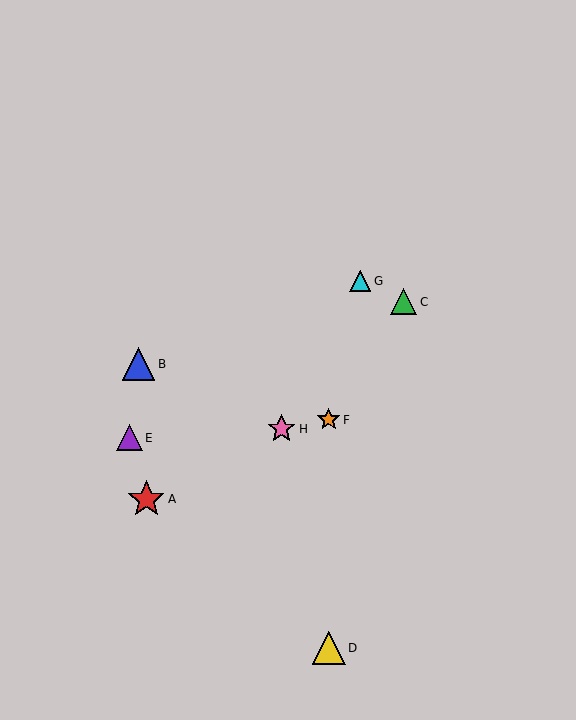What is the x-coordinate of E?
Object E is at x≈129.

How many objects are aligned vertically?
2 objects (D, F) are aligned vertically.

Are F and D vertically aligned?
Yes, both are at x≈329.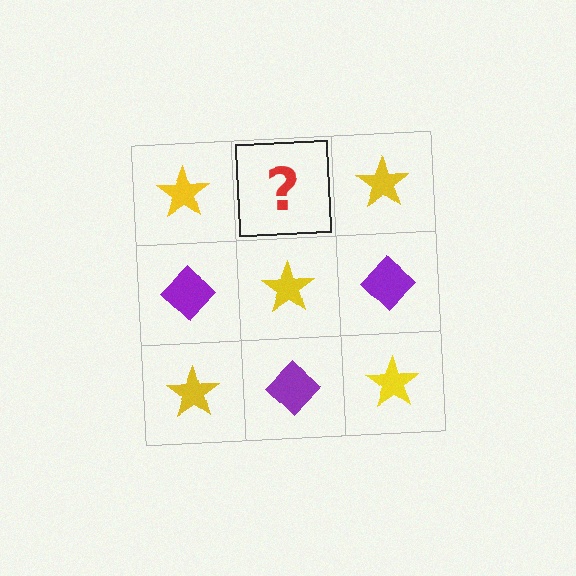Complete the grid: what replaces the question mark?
The question mark should be replaced with a purple diamond.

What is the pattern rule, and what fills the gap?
The rule is that it alternates yellow star and purple diamond in a checkerboard pattern. The gap should be filled with a purple diamond.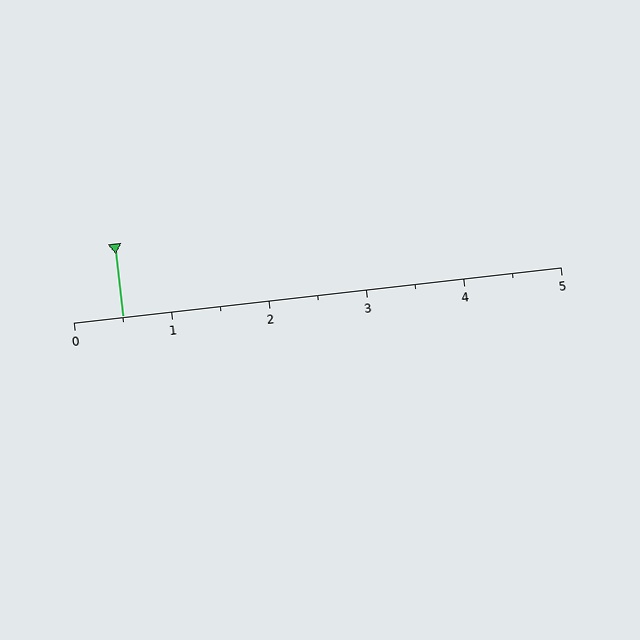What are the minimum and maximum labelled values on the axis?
The axis runs from 0 to 5.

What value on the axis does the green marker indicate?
The marker indicates approximately 0.5.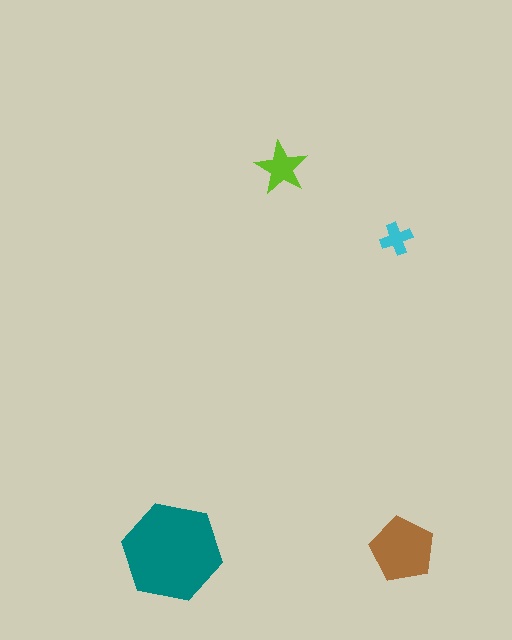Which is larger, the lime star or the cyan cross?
The lime star.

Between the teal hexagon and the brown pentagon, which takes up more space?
The teal hexagon.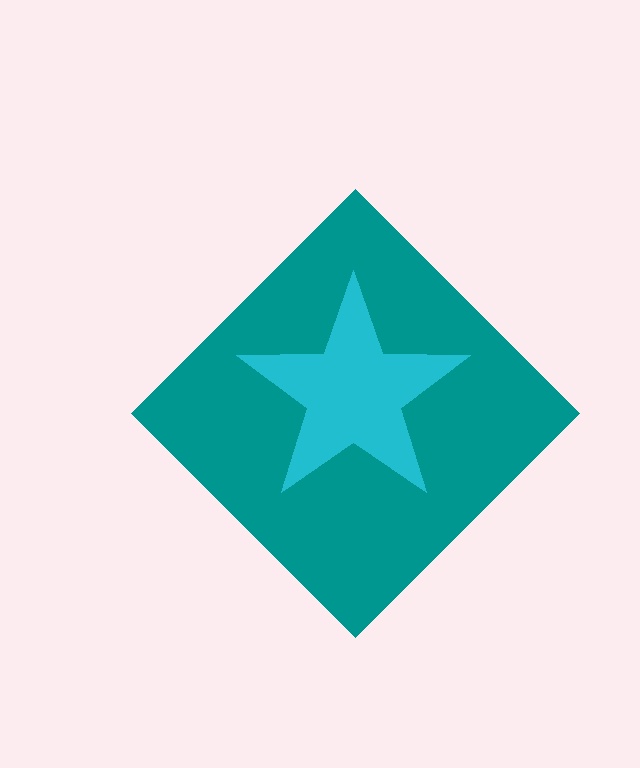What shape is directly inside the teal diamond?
The cyan star.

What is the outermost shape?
The teal diamond.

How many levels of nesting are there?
2.